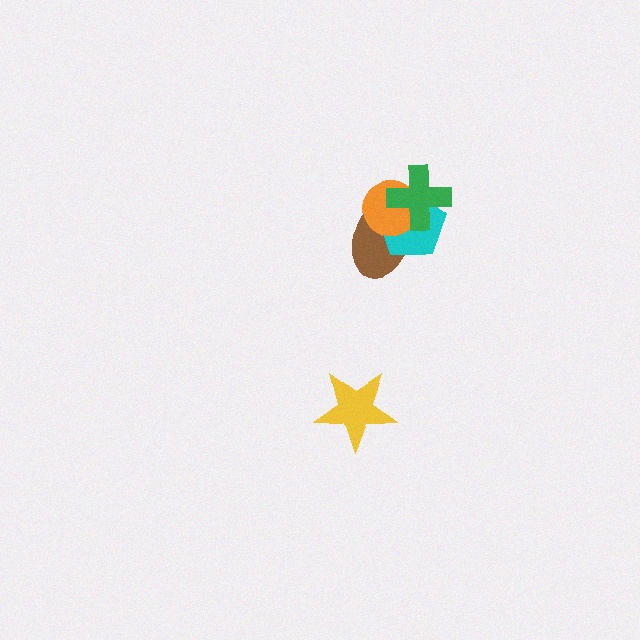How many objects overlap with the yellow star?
0 objects overlap with the yellow star.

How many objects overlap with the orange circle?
3 objects overlap with the orange circle.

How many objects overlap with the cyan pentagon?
3 objects overlap with the cyan pentagon.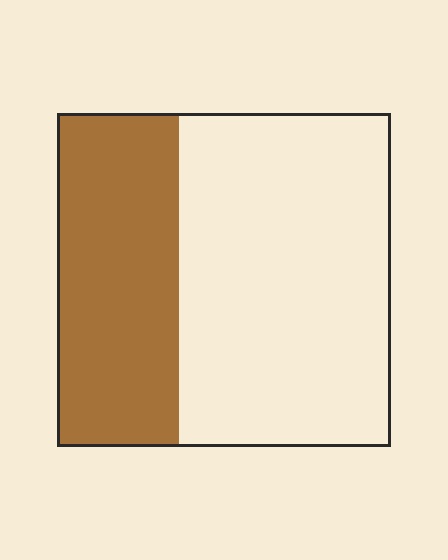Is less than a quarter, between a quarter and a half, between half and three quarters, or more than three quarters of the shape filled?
Between a quarter and a half.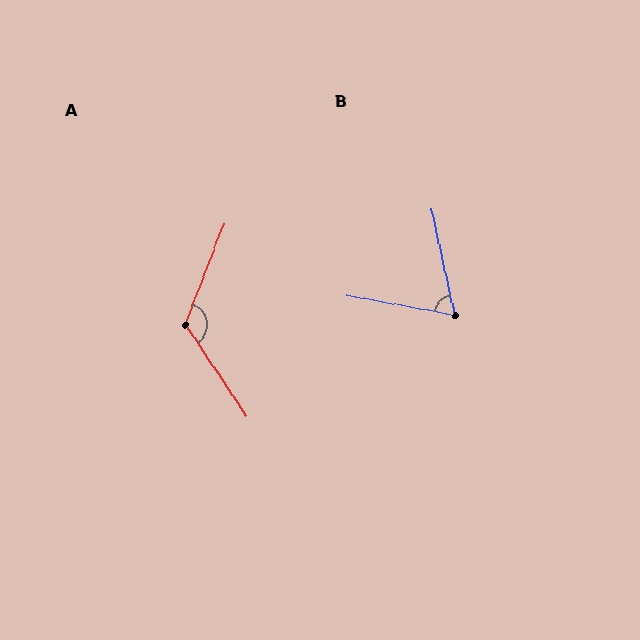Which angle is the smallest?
B, at approximately 67 degrees.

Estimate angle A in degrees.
Approximately 125 degrees.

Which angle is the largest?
A, at approximately 125 degrees.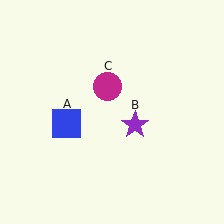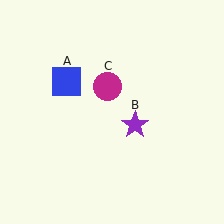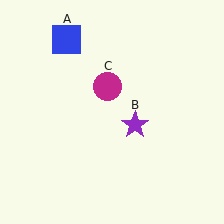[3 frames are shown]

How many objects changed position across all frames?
1 object changed position: blue square (object A).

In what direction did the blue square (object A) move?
The blue square (object A) moved up.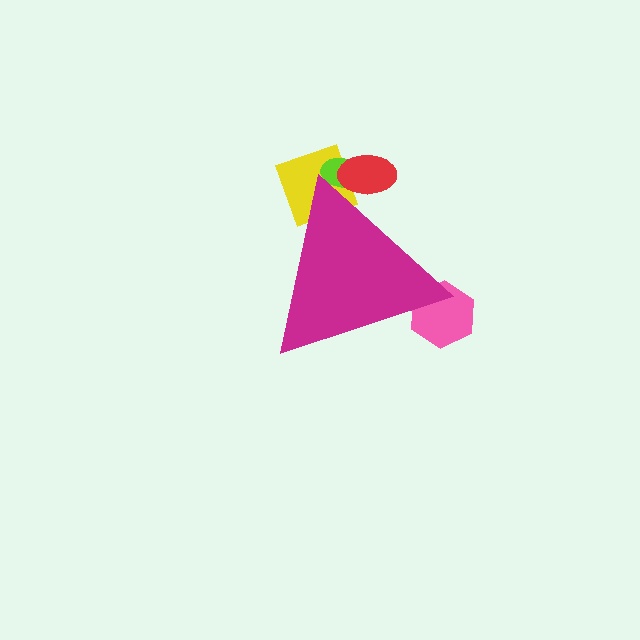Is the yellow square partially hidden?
Yes, the yellow square is partially hidden behind the magenta triangle.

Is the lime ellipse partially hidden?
Yes, the lime ellipse is partially hidden behind the magenta triangle.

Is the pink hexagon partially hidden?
Yes, the pink hexagon is partially hidden behind the magenta triangle.